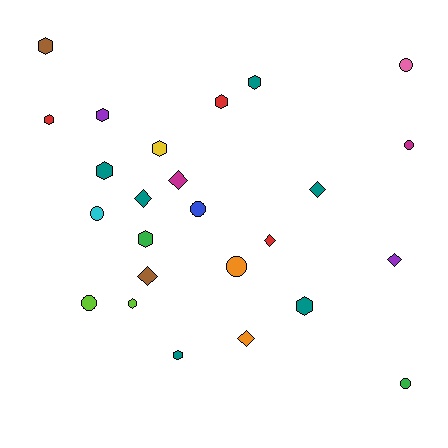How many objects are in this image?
There are 25 objects.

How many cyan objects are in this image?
There is 1 cyan object.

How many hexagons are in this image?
There are 11 hexagons.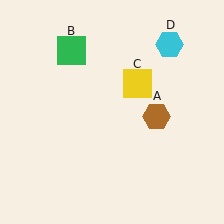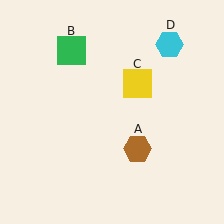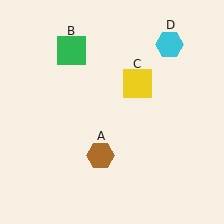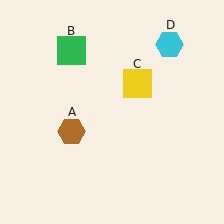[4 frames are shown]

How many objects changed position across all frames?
1 object changed position: brown hexagon (object A).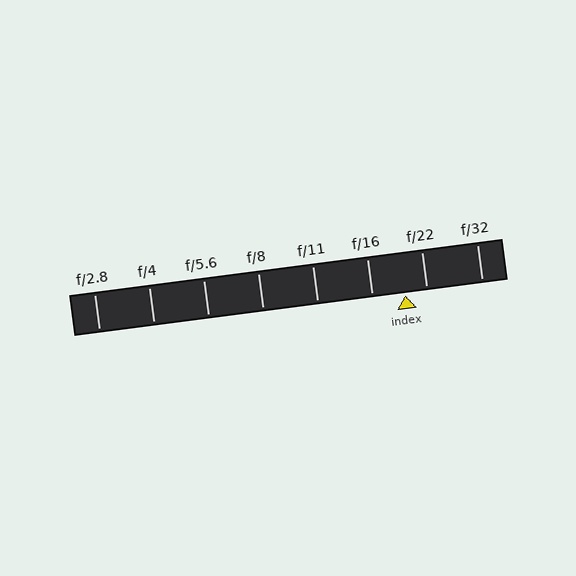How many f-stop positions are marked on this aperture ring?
There are 8 f-stop positions marked.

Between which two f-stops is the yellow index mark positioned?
The index mark is between f/16 and f/22.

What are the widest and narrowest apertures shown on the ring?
The widest aperture shown is f/2.8 and the narrowest is f/32.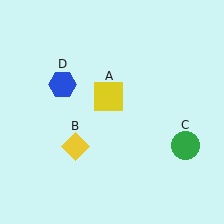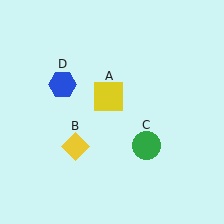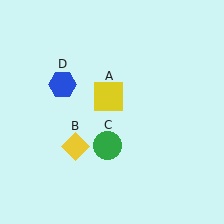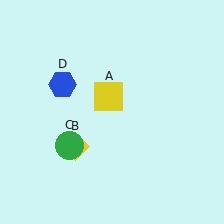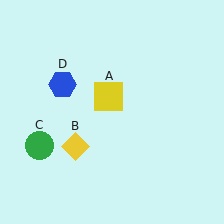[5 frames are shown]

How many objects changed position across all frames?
1 object changed position: green circle (object C).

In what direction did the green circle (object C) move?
The green circle (object C) moved left.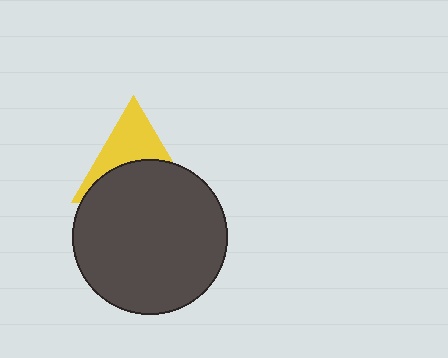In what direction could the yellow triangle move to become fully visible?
The yellow triangle could move up. That would shift it out from behind the dark gray circle entirely.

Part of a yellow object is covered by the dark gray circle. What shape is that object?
It is a triangle.